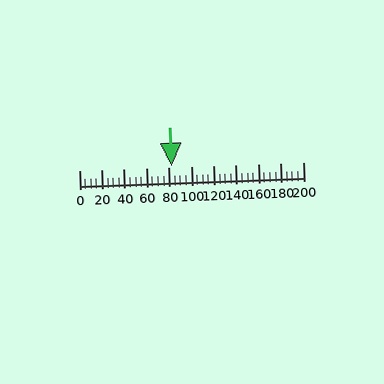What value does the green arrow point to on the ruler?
The green arrow points to approximately 82.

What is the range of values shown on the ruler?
The ruler shows values from 0 to 200.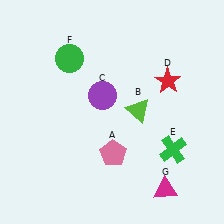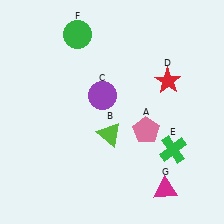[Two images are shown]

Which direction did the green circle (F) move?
The green circle (F) moved up.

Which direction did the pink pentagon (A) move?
The pink pentagon (A) moved right.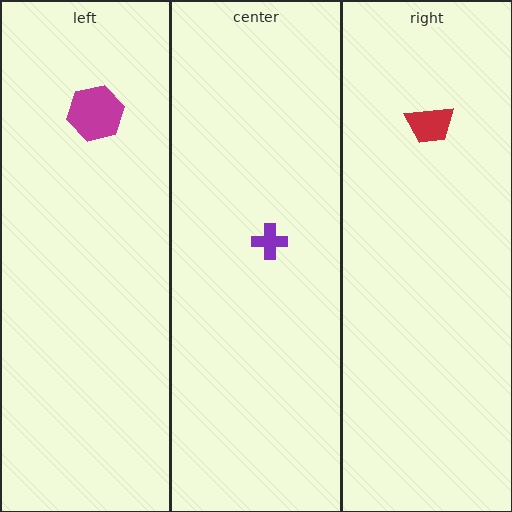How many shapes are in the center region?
1.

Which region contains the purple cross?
The center region.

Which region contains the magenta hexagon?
The left region.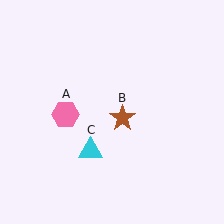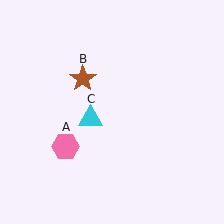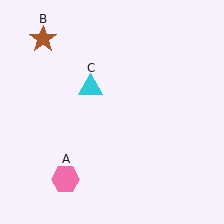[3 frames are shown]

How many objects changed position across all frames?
3 objects changed position: pink hexagon (object A), brown star (object B), cyan triangle (object C).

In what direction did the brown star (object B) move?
The brown star (object B) moved up and to the left.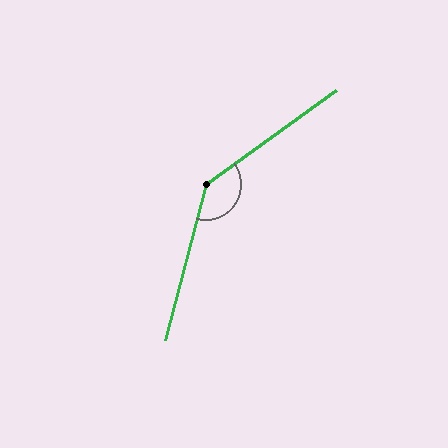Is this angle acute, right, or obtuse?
It is obtuse.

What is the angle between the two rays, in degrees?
Approximately 141 degrees.